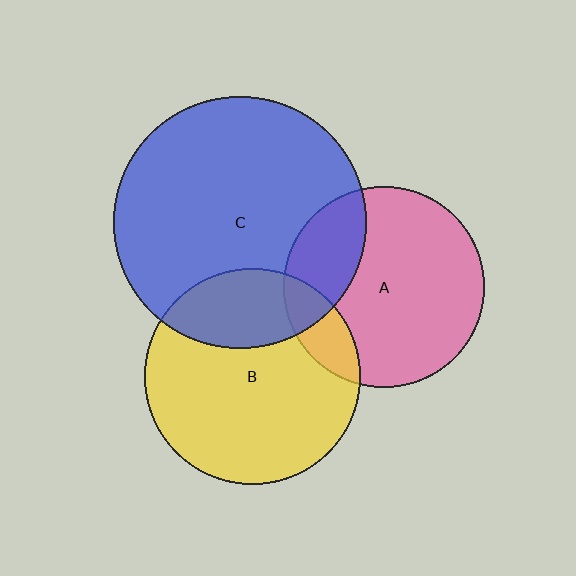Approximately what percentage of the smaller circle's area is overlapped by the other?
Approximately 25%.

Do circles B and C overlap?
Yes.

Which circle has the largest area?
Circle C (blue).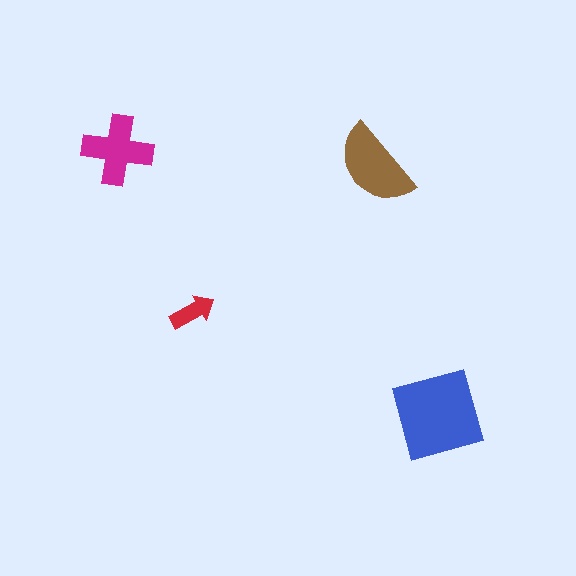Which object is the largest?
The blue square.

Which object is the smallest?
The red arrow.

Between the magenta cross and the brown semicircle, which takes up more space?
The brown semicircle.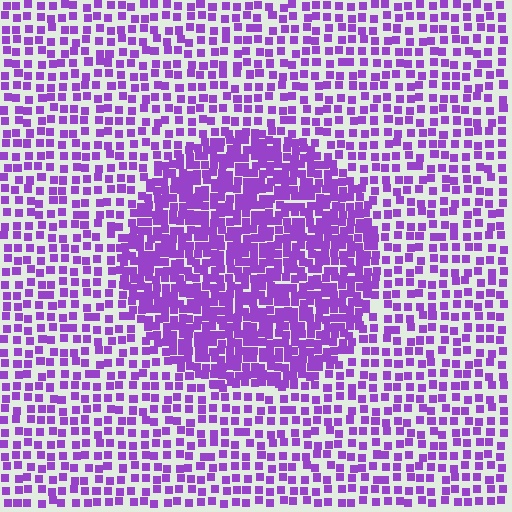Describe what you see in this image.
The image contains small purple elements arranged at two different densities. A circle-shaped region is visible where the elements are more densely packed than the surrounding area.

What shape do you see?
I see a circle.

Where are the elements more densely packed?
The elements are more densely packed inside the circle boundary.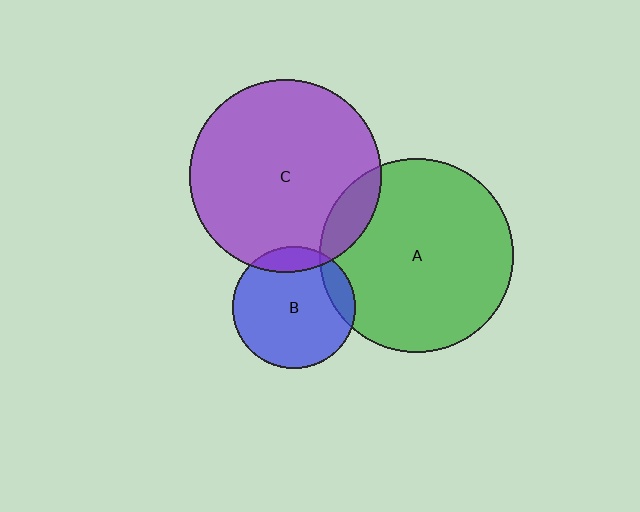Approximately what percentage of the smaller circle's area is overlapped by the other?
Approximately 15%.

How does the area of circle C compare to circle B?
Approximately 2.5 times.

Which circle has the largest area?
Circle A (green).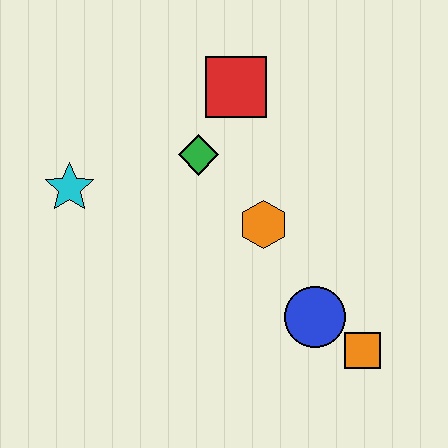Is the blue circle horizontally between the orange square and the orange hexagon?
Yes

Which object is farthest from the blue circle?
The cyan star is farthest from the blue circle.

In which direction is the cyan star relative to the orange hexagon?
The cyan star is to the left of the orange hexagon.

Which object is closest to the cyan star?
The green diamond is closest to the cyan star.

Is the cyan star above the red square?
No